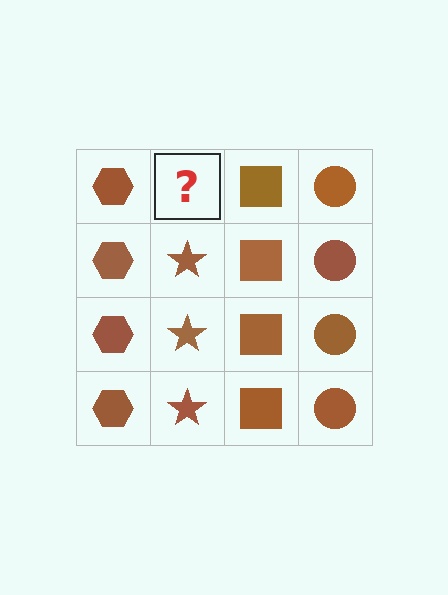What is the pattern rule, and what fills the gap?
The rule is that each column has a consistent shape. The gap should be filled with a brown star.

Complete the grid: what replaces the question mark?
The question mark should be replaced with a brown star.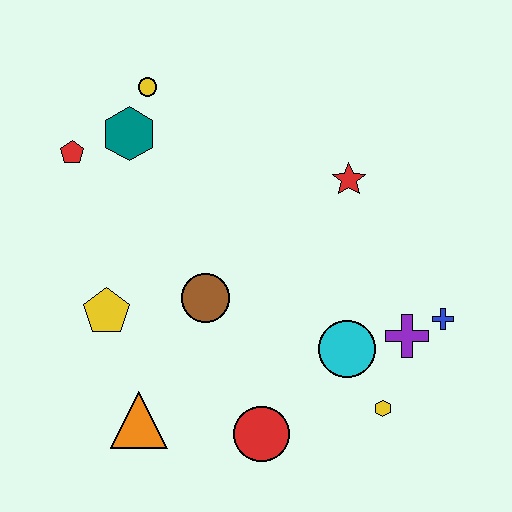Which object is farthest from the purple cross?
The red pentagon is farthest from the purple cross.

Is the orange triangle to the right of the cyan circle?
No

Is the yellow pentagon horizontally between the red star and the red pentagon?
Yes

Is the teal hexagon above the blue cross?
Yes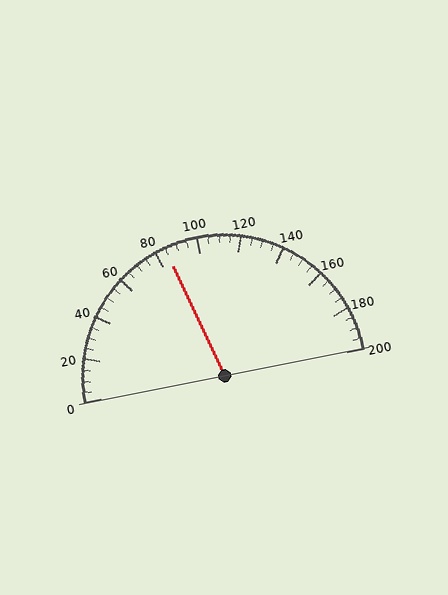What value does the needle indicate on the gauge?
The needle indicates approximately 85.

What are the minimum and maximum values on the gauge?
The gauge ranges from 0 to 200.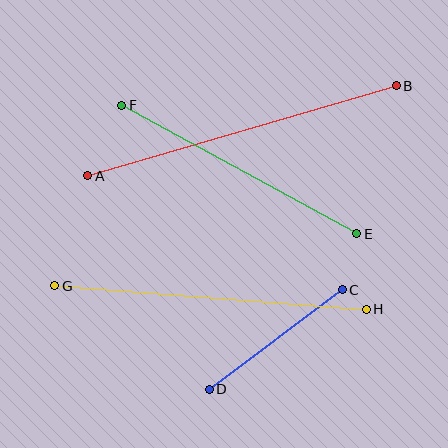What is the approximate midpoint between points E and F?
The midpoint is at approximately (239, 170) pixels.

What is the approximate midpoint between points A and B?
The midpoint is at approximately (242, 131) pixels.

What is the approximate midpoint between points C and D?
The midpoint is at approximately (276, 340) pixels.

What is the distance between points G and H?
The distance is approximately 312 pixels.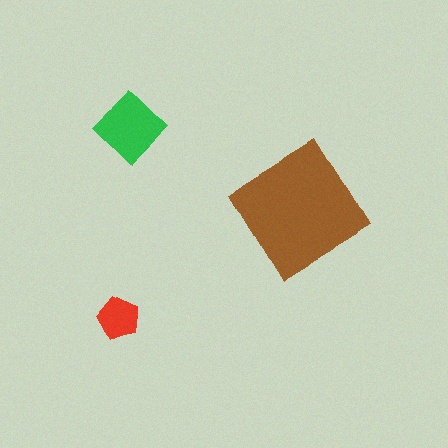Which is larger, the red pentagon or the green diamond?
The green diamond.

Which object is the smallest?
The red pentagon.